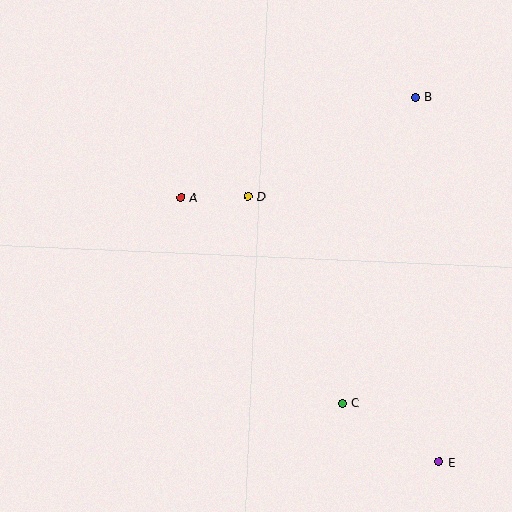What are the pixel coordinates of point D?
Point D is at (248, 197).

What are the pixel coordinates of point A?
Point A is at (181, 197).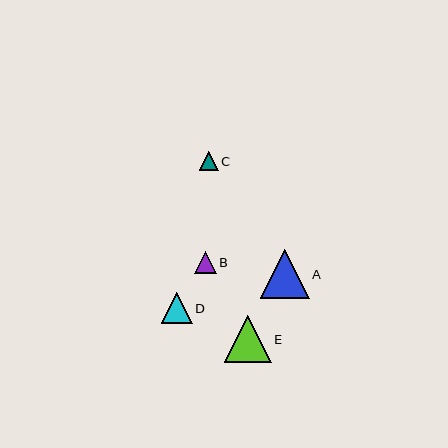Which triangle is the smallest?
Triangle C is the smallest with a size of approximately 19 pixels.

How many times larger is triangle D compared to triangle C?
Triangle D is approximately 1.7 times the size of triangle C.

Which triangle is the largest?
Triangle A is the largest with a size of approximately 48 pixels.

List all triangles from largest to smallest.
From largest to smallest: A, E, D, B, C.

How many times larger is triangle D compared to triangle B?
Triangle D is approximately 1.4 times the size of triangle B.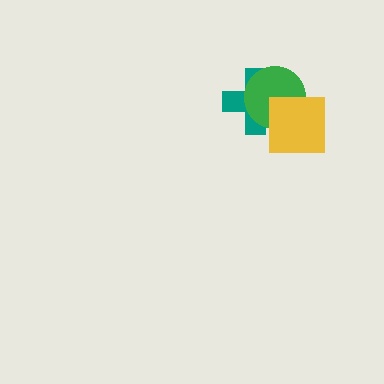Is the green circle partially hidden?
Yes, it is partially covered by another shape.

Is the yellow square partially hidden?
No, no other shape covers it.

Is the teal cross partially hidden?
Yes, it is partially covered by another shape.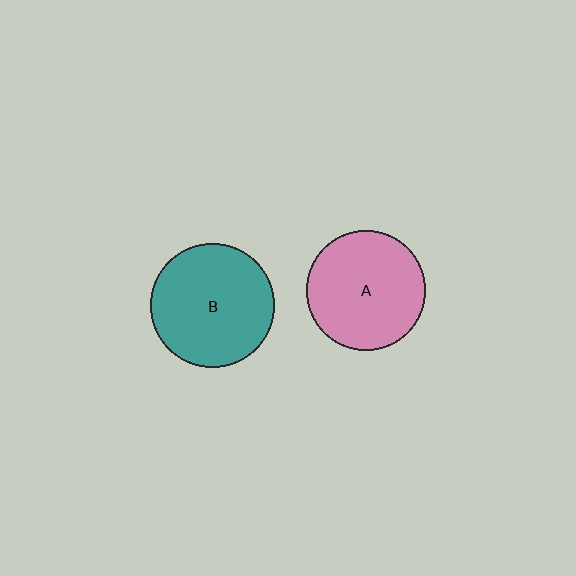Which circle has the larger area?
Circle B (teal).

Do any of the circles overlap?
No, none of the circles overlap.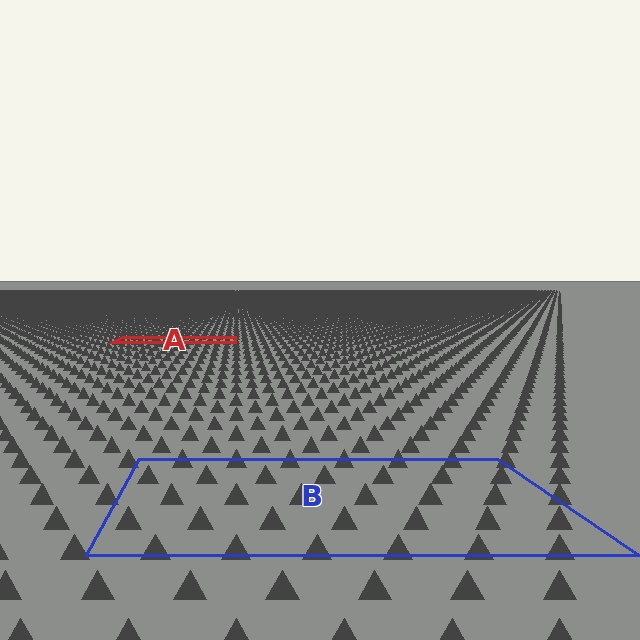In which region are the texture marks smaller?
The texture marks are smaller in region A, because it is farther away.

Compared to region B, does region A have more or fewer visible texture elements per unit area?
Region A has more texture elements per unit area — they are packed more densely because it is farther away.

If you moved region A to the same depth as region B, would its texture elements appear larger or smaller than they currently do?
They would appear larger. At a closer depth, the same texture elements are projected at a bigger on-screen size.